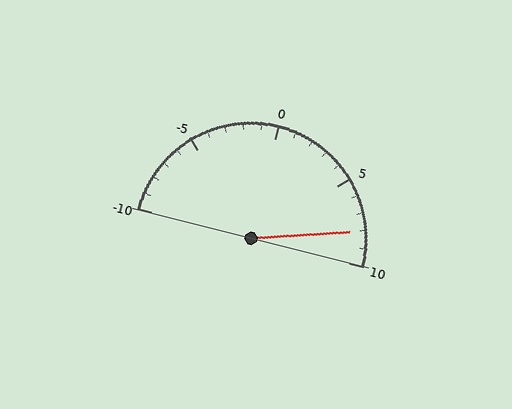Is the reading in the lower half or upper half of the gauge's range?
The reading is in the upper half of the range (-10 to 10).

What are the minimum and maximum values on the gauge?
The gauge ranges from -10 to 10.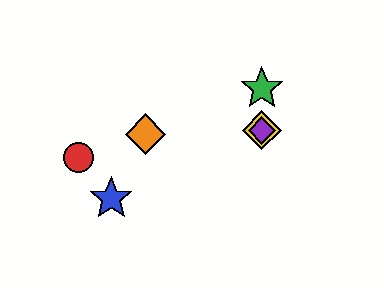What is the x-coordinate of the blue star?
The blue star is at x≈111.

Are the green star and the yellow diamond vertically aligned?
Yes, both are at x≈262.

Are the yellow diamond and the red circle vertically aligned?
No, the yellow diamond is at x≈262 and the red circle is at x≈79.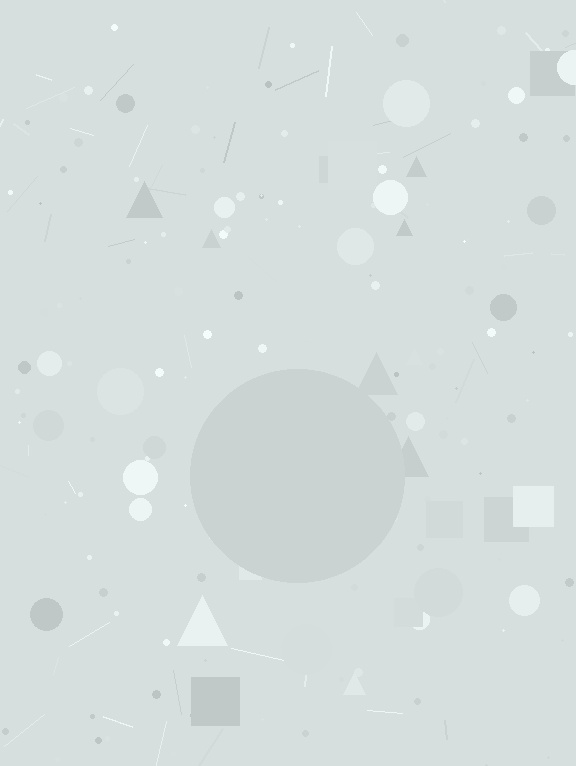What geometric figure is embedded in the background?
A circle is embedded in the background.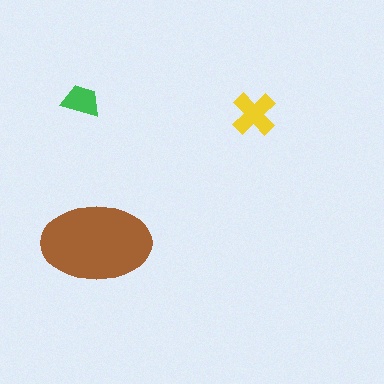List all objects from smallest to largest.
The green trapezoid, the yellow cross, the brown ellipse.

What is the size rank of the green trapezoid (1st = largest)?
3rd.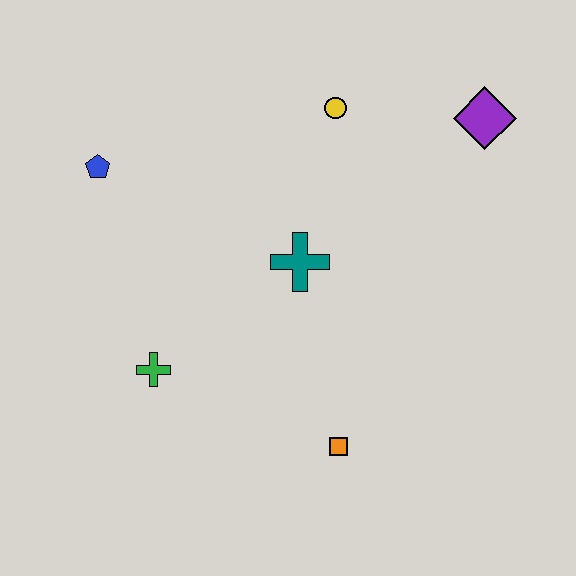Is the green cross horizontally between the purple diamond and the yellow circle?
No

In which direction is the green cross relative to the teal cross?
The green cross is to the left of the teal cross.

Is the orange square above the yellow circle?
No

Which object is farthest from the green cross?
The purple diamond is farthest from the green cross.